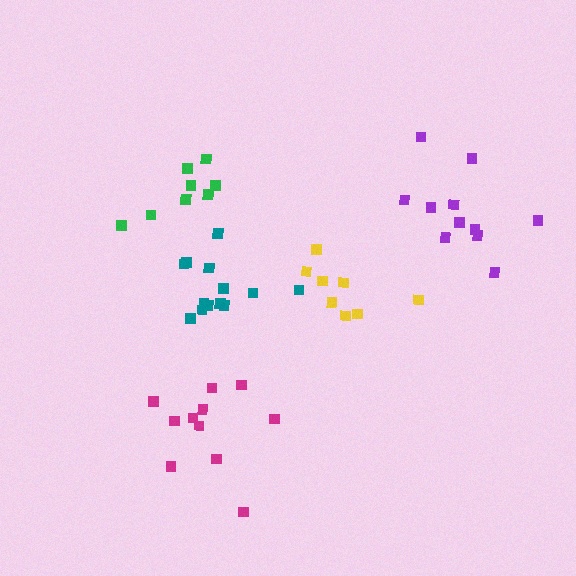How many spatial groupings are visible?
There are 5 spatial groupings.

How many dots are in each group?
Group 1: 13 dots, Group 2: 8 dots, Group 3: 8 dots, Group 4: 11 dots, Group 5: 11 dots (51 total).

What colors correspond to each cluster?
The clusters are colored: teal, green, yellow, magenta, purple.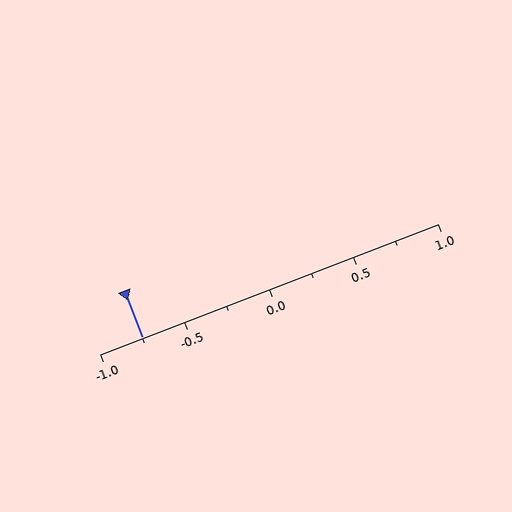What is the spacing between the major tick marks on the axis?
The major ticks are spaced 0.5 apart.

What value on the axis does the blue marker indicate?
The marker indicates approximately -0.75.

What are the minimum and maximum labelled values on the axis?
The axis runs from -1.0 to 1.0.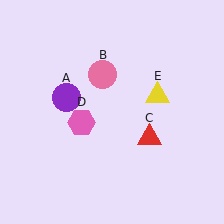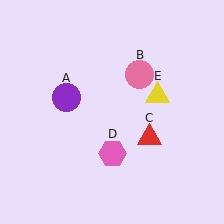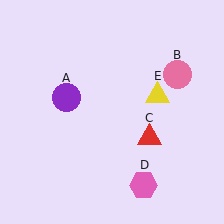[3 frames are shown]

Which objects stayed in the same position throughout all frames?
Purple circle (object A) and red triangle (object C) and yellow triangle (object E) remained stationary.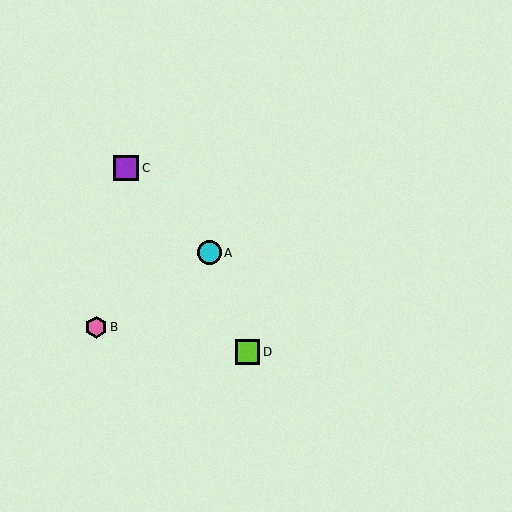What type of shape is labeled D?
Shape D is a lime square.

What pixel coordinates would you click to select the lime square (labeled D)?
Click at (247, 352) to select the lime square D.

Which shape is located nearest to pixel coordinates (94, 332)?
The pink hexagon (labeled B) at (96, 327) is nearest to that location.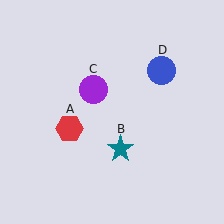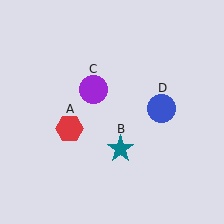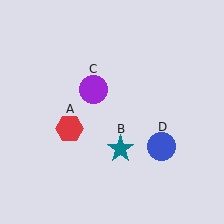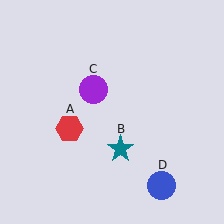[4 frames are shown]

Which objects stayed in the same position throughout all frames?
Red hexagon (object A) and teal star (object B) and purple circle (object C) remained stationary.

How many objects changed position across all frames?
1 object changed position: blue circle (object D).